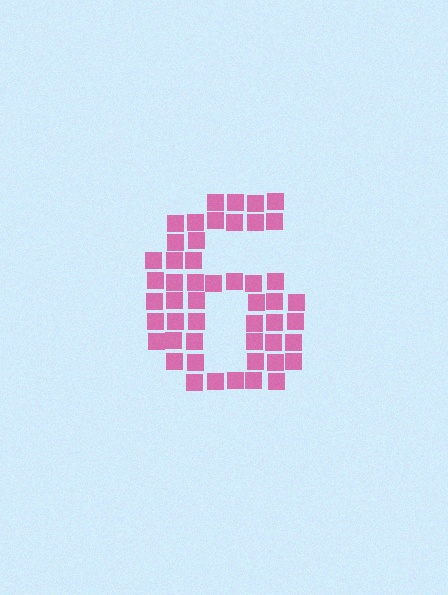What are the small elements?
The small elements are squares.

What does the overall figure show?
The overall figure shows the digit 6.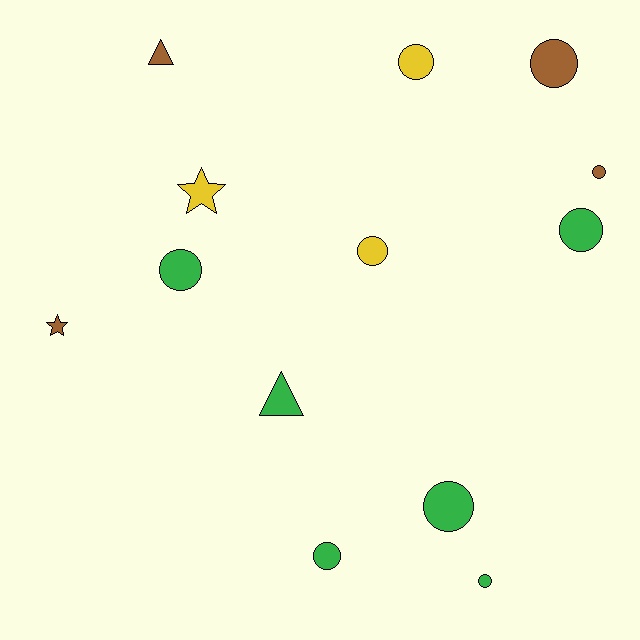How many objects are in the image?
There are 13 objects.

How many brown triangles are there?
There is 1 brown triangle.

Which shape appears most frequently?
Circle, with 9 objects.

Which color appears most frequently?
Green, with 6 objects.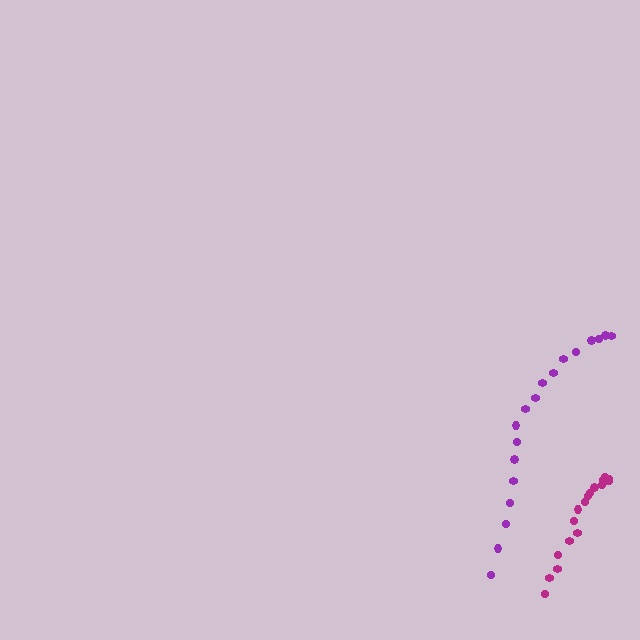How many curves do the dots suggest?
There are 2 distinct paths.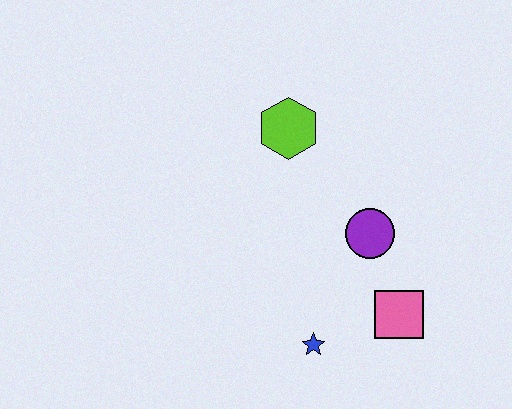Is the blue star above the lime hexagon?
No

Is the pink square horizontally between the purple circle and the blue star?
No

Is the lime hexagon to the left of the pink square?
Yes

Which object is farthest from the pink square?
The lime hexagon is farthest from the pink square.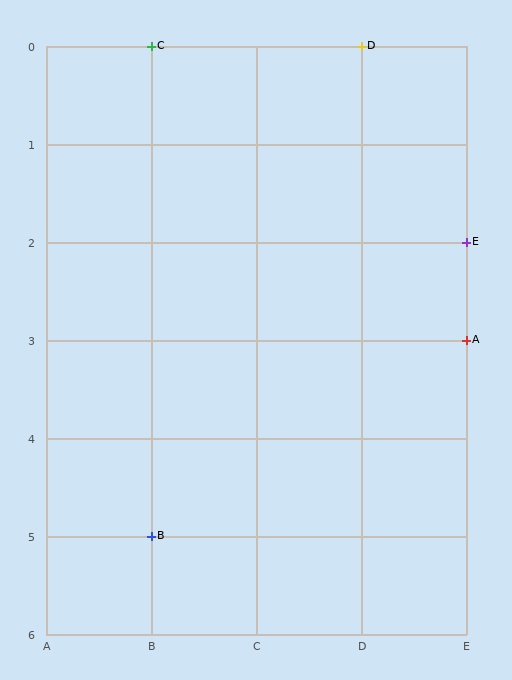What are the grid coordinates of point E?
Point E is at grid coordinates (E, 2).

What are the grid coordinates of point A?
Point A is at grid coordinates (E, 3).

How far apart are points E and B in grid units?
Points E and B are 3 columns and 3 rows apart (about 4.2 grid units diagonally).